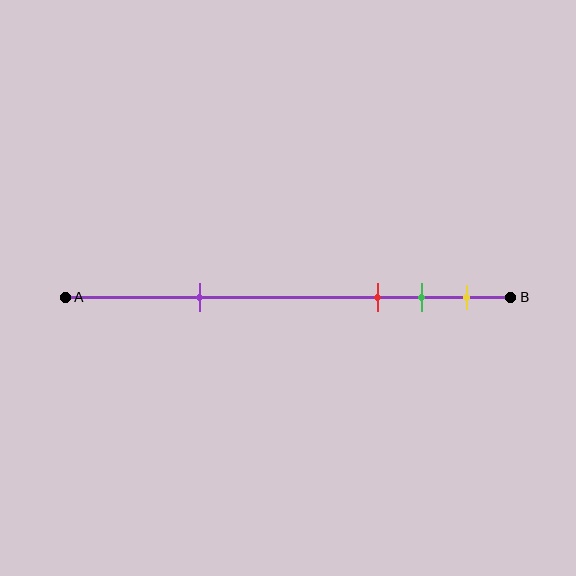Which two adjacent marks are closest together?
The green and yellow marks are the closest adjacent pair.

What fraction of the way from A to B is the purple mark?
The purple mark is approximately 30% (0.3) of the way from A to B.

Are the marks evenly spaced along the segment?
No, the marks are not evenly spaced.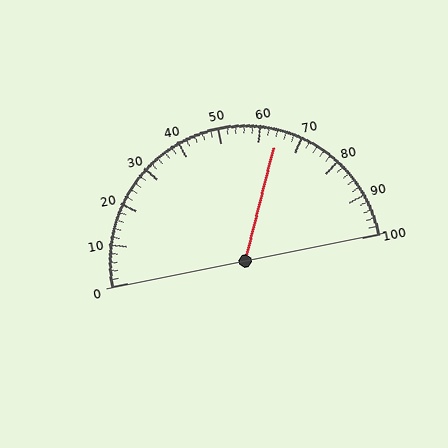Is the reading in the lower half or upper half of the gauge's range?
The reading is in the upper half of the range (0 to 100).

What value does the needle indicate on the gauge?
The needle indicates approximately 64.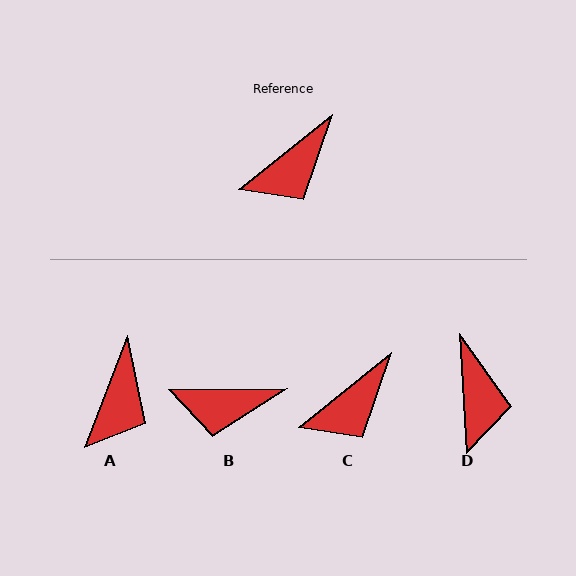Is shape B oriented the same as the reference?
No, it is off by about 38 degrees.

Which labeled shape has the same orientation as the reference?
C.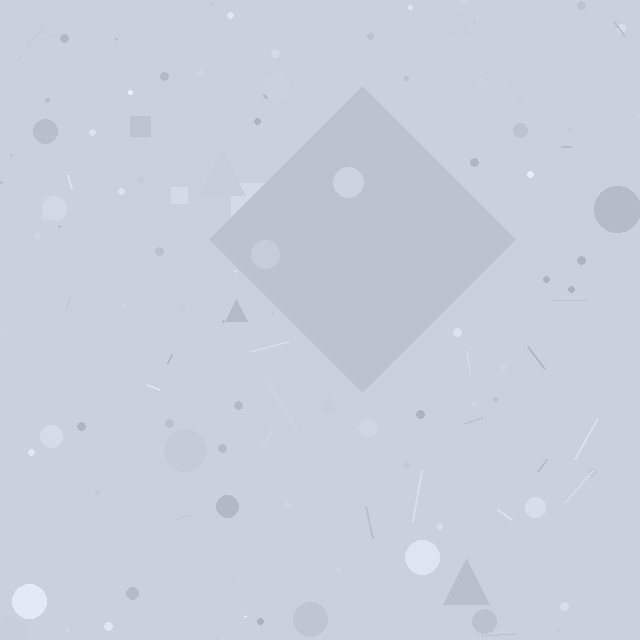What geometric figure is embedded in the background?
A diamond is embedded in the background.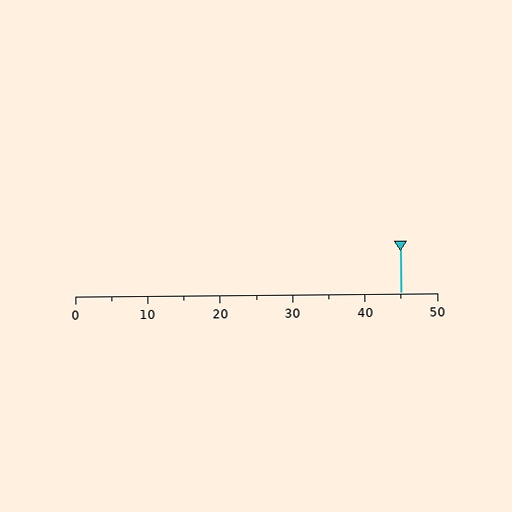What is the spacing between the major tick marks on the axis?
The major ticks are spaced 10 apart.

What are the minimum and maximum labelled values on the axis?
The axis runs from 0 to 50.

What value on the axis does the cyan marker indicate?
The marker indicates approximately 45.